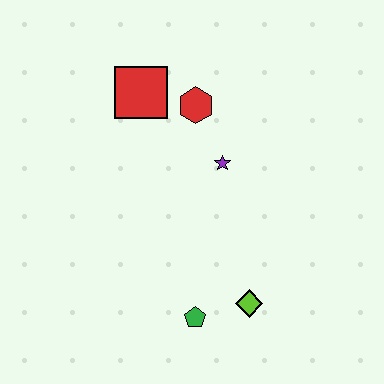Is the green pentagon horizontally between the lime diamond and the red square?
Yes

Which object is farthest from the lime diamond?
The red square is farthest from the lime diamond.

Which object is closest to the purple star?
The red hexagon is closest to the purple star.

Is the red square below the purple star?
No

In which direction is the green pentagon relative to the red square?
The green pentagon is below the red square.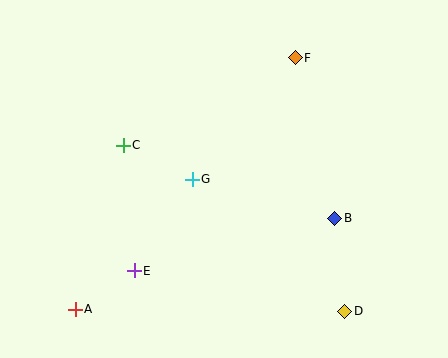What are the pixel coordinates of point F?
Point F is at (295, 58).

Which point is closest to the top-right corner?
Point F is closest to the top-right corner.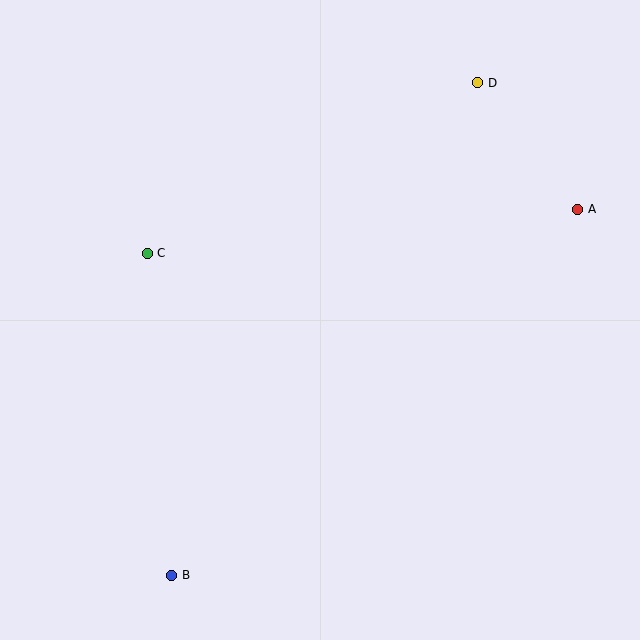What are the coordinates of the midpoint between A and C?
The midpoint between A and C is at (362, 231).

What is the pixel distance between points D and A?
The distance between D and A is 161 pixels.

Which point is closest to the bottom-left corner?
Point B is closest to the bottom-left corner.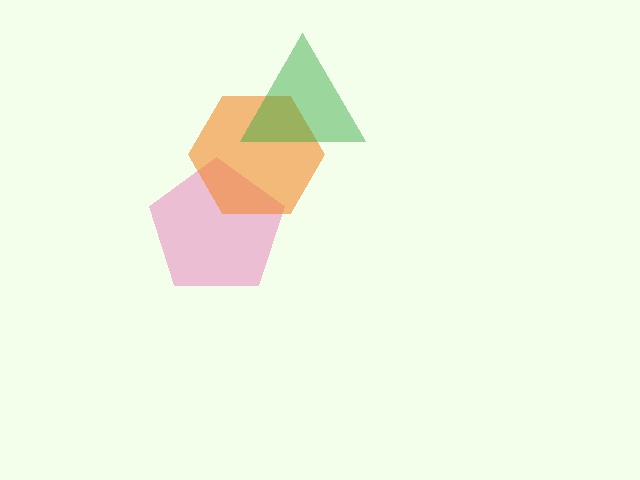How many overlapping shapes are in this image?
There are 3 overlapping shapes in the image.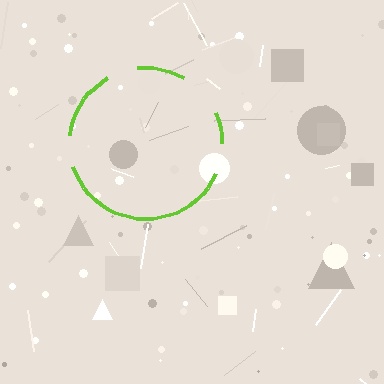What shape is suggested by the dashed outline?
The dashed outline suggests a circle.